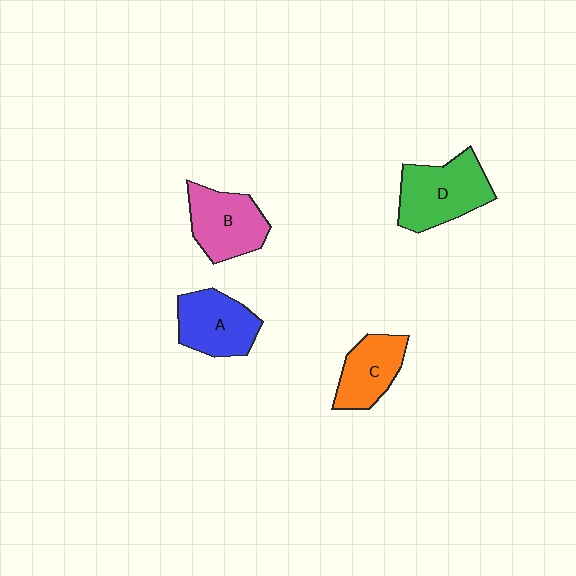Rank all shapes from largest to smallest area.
From largest to smallest: D (green), B (pink), A (blue), C (orange).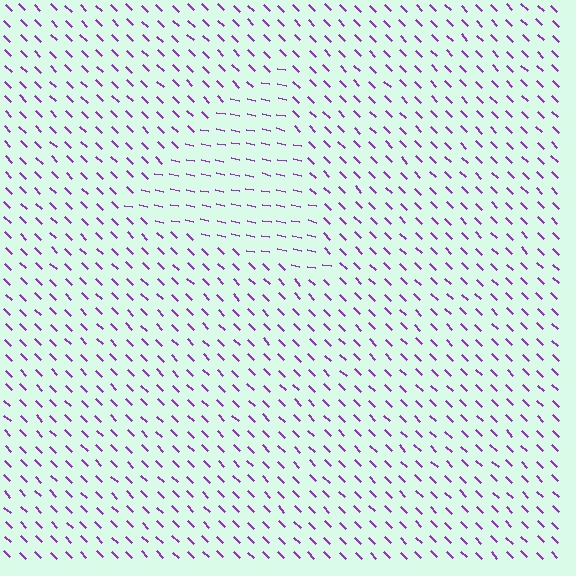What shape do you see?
I see a triangle.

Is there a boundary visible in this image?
Yes, there is a texture boundary formed by a change in line orientation.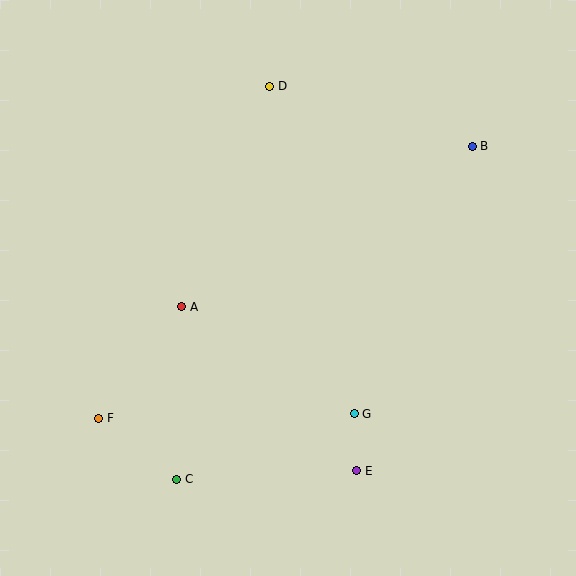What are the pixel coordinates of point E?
Point E is at (357, 471).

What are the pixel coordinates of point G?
Point G is at (354, 414).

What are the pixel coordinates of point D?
Point D is at (270, 86).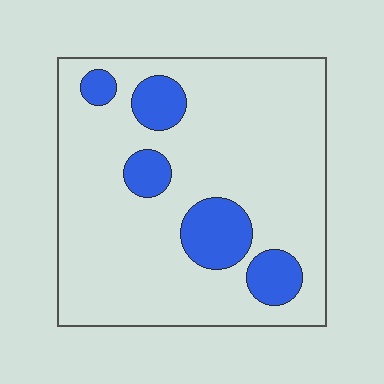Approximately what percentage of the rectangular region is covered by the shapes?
Approximately 15%.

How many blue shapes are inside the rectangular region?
5.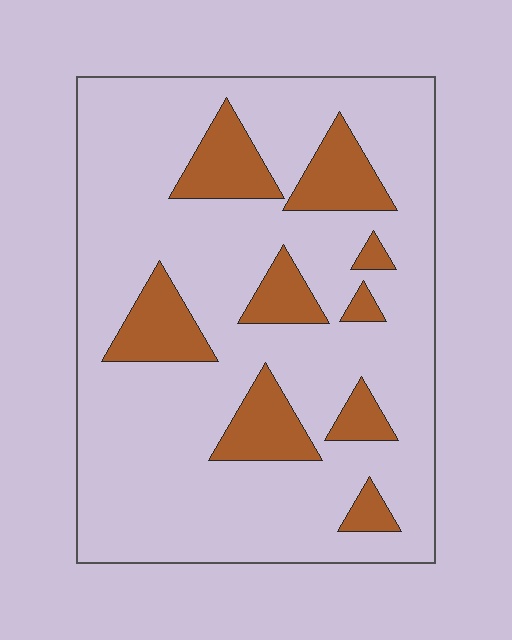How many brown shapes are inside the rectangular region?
9.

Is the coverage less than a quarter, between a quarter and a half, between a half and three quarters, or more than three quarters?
Less than a quarter.